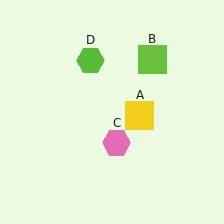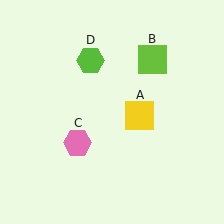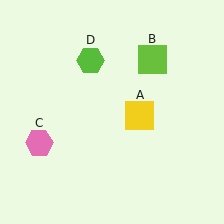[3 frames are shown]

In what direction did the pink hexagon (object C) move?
The pink hexagon (object C) moved left.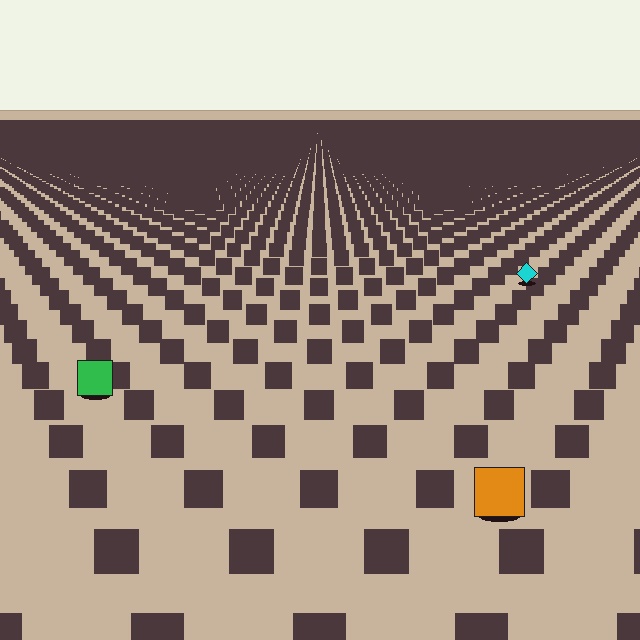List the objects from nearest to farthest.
From nearest to farthest: the orange square, the green square, the cyan diamond.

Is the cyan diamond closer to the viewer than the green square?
No. The green square is closer — you can tell from the texture gradient: the ground texture is coarser near it.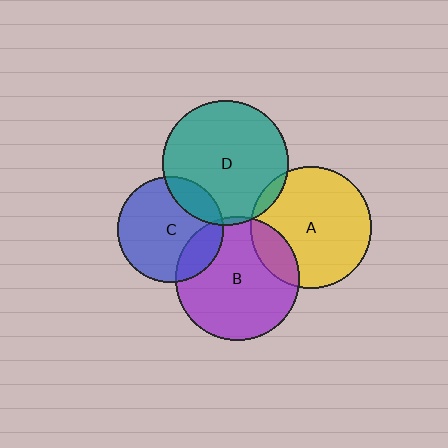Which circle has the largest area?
Circle D (teal).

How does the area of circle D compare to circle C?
Approximately 1.4 times.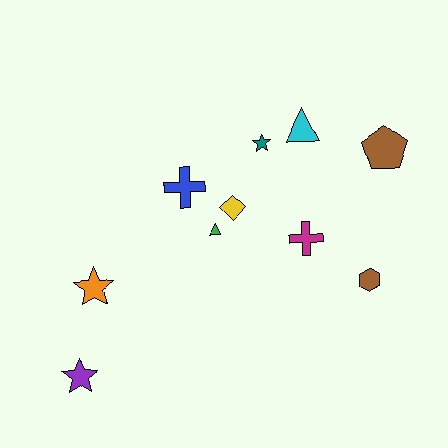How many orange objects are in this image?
There is 1 orange object.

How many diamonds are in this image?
There is 1 diamond.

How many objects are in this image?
There are 10 objects.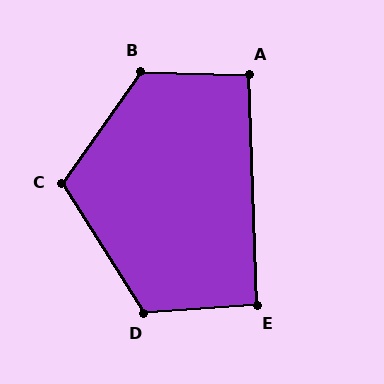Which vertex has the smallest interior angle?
E, at approximately 92 degrees.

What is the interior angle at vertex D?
Approximately 118 degrees (obtuse).